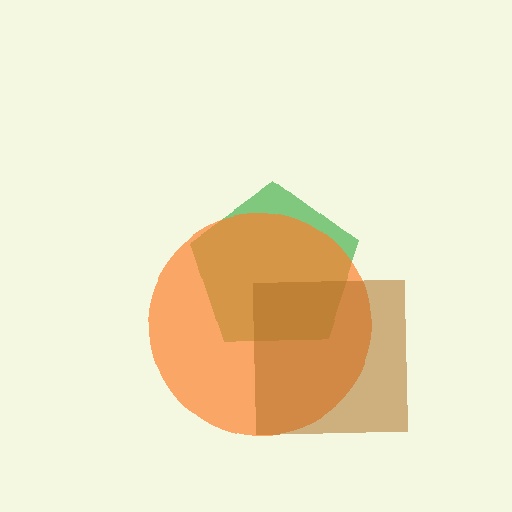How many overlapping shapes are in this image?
There are 3 overlapping shapes in the image.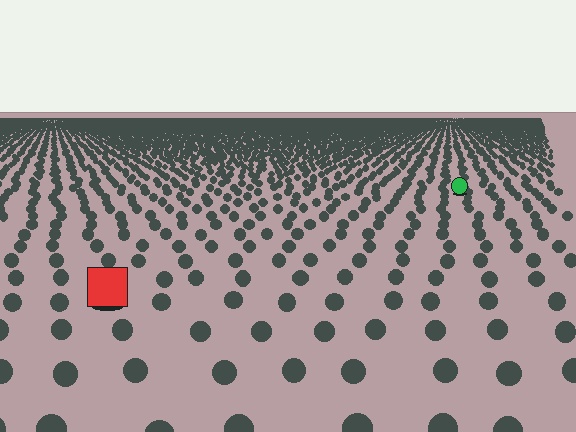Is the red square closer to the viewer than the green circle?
Yes. The red square is closer — you can tell from the texture gradient: the ground texture is coarser near it.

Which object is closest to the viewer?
The red square is closest. The texture marks near it are larger and more spread out.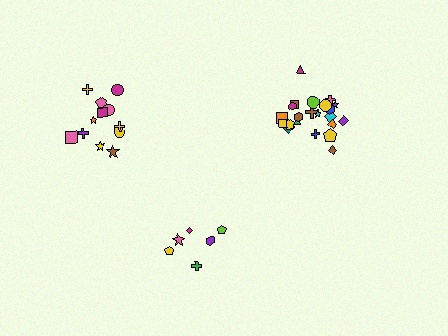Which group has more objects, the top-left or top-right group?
The top-right group.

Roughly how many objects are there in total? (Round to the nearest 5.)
Roughly 40 objects in total.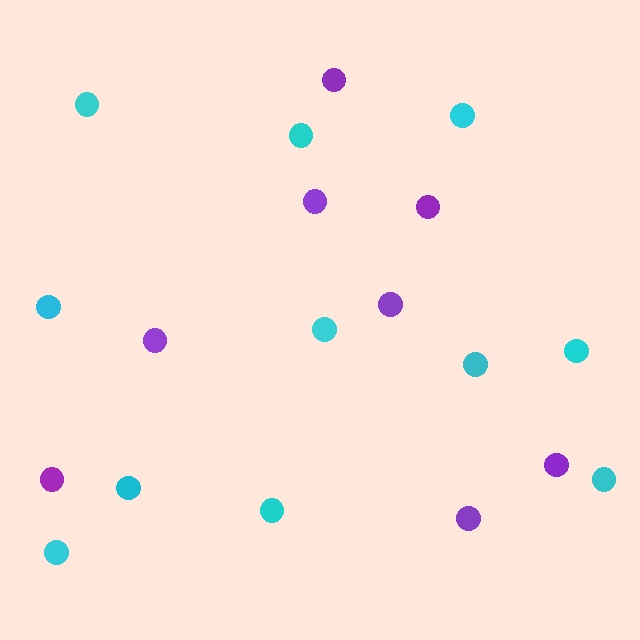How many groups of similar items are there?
There are 2 groups: one group of cyan circles (11) and one group of purple circles (8).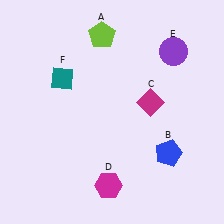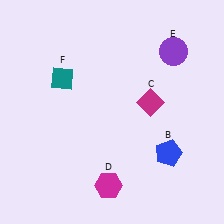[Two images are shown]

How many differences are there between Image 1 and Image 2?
There is 1 difference between the two images.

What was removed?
The lime pentagon (A) was removed in Image 2.